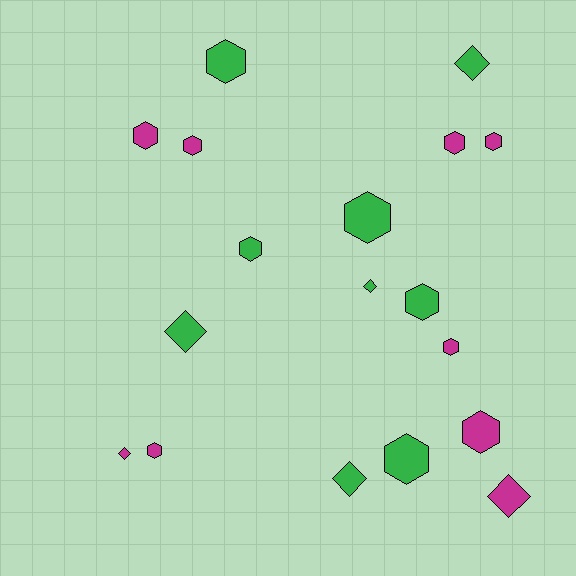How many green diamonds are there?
There are 4 green diamonds.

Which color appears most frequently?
Magenta, with 9 objects.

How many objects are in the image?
There are 18 objects.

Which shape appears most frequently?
Hexagon, with 12 objects.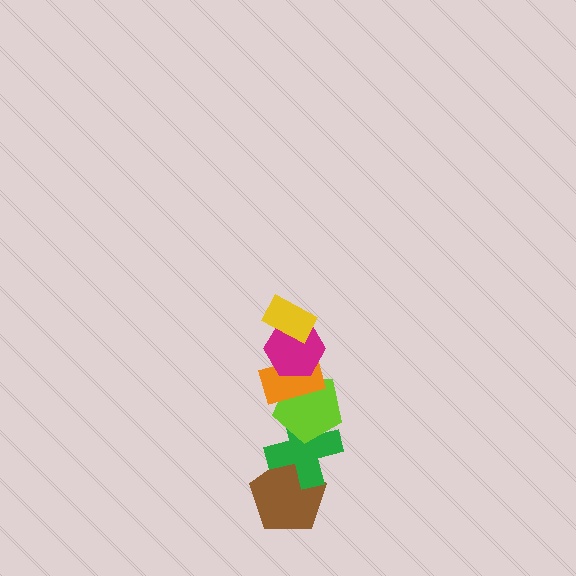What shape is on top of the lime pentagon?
The orange rectangle is on top of the lime pentagon.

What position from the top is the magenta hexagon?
The magenta hexagon is 2nd from the top.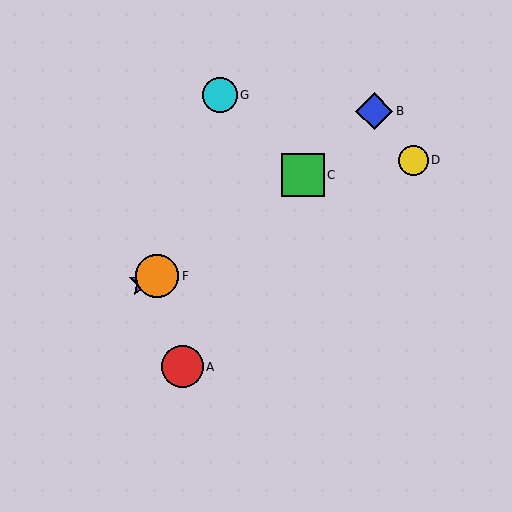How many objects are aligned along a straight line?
3 objects (D, E, F) are aligned along a straight line.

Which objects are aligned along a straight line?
Objects D, E, F are aligned along a straight line.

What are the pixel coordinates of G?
Object G is at (220, 95).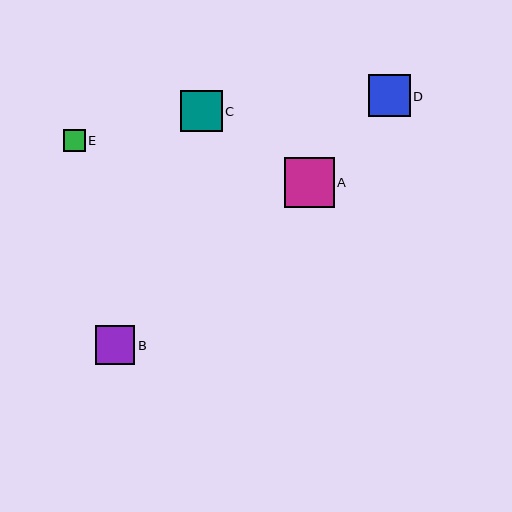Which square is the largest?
Square A is the largest with a size of approximately 50 pixels.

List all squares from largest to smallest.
From largest to smallest: A, D, C, B, E.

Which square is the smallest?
Square E is the smallest with a size of approximately 22 pixels.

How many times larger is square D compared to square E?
Square D is approximately 1.9 times the size of square E.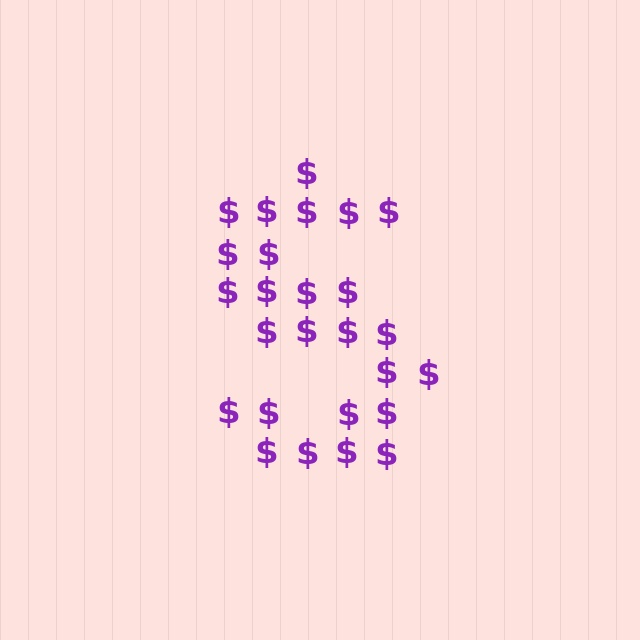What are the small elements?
The small elements are dollar signs.